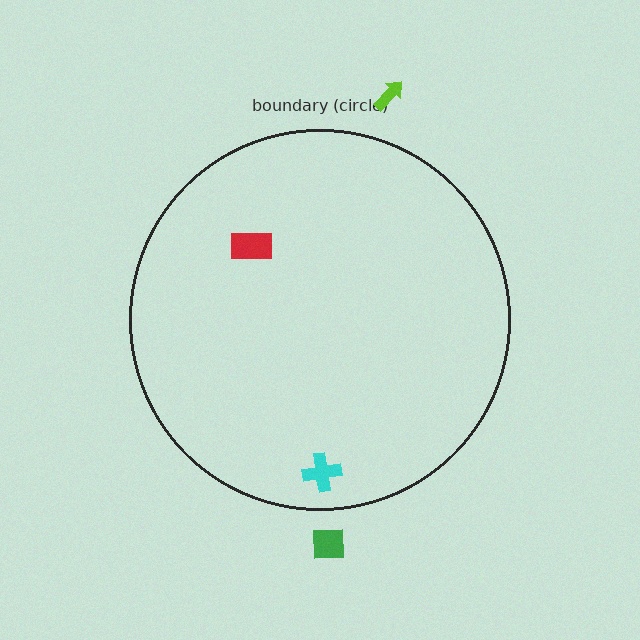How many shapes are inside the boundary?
2 inside, 2 outside.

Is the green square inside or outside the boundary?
Outside.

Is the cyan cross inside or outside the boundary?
Inside.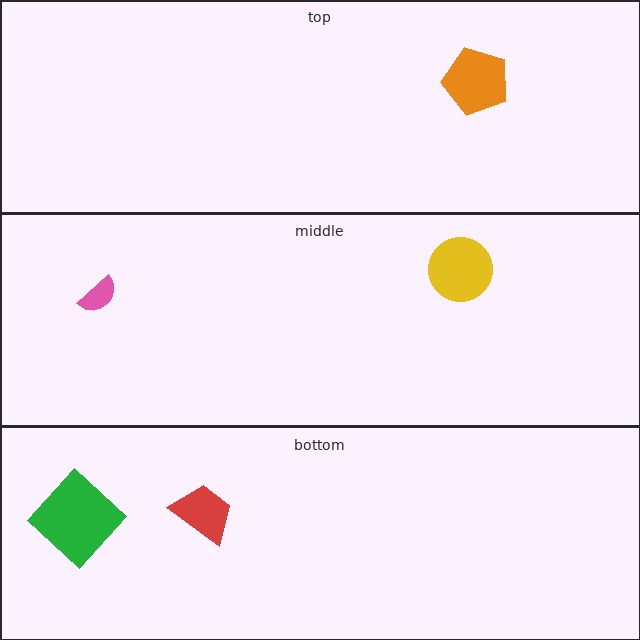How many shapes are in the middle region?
2.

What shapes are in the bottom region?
The green diamond, the red trapezoid.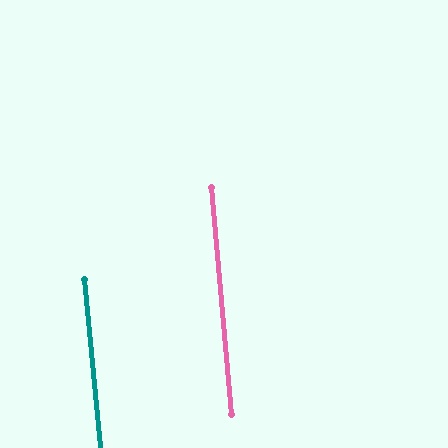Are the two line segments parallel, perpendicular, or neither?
Parallel — their directions differ by only 0.3°.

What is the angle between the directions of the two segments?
Approximately 0 degrees.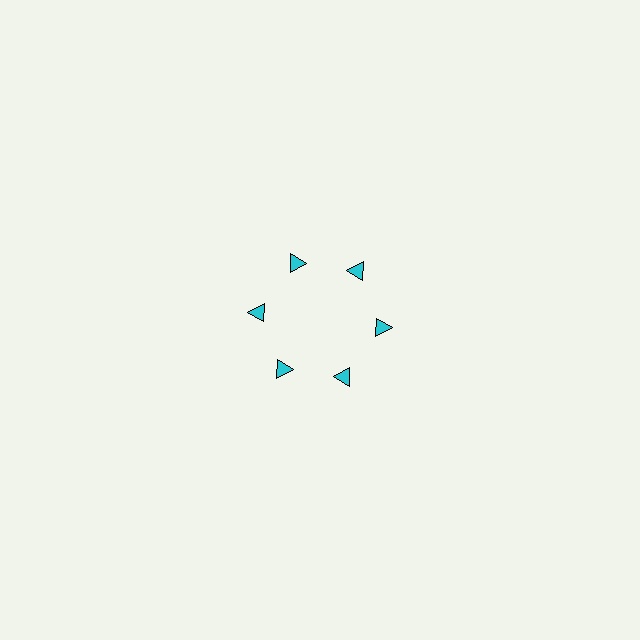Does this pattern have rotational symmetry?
Yes, this pattern has 6-fold rotational symmetry. It looks the same after rotating 60 degrees around the center.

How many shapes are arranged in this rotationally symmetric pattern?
There are 6 shapes, arranged in 6 groups of 1.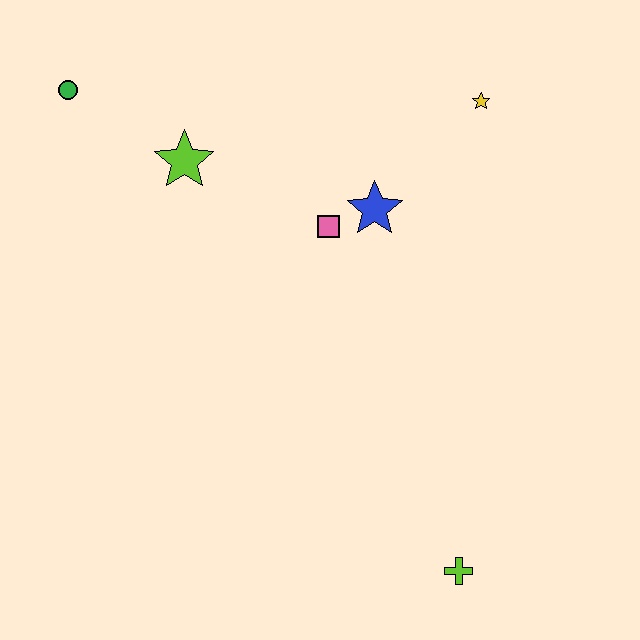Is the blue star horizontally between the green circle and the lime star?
No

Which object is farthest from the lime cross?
The green circle is farthest from the lime cross.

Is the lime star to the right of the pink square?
No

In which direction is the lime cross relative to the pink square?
The lime cross is below the pink square.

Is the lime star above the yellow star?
No